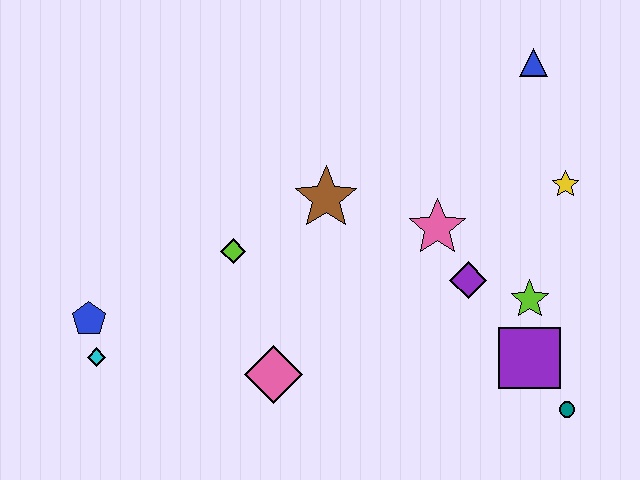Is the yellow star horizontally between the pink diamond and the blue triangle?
No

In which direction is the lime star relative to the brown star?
The lime star is to the right of the brown star.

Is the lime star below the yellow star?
Yes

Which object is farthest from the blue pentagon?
The blue triangle is farthest from the blue pentagon.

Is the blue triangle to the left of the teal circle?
Yes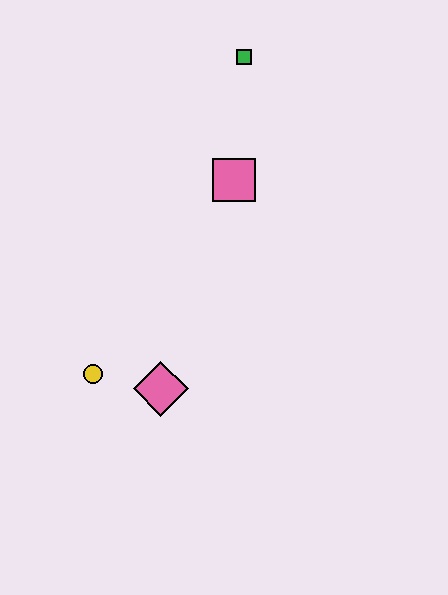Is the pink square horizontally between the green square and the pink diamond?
Yes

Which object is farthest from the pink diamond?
The green square is farthest from the pink diamond.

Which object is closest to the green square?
The pink square is closest to the green square.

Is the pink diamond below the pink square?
Yes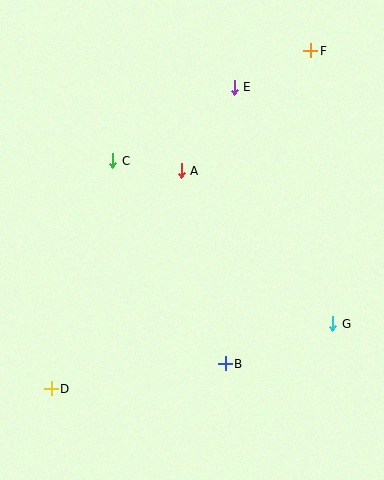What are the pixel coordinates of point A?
Point A is at (181, 171).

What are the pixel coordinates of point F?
Point F is at (311, 51).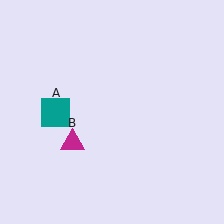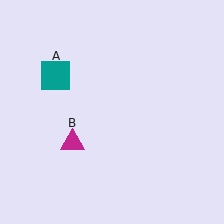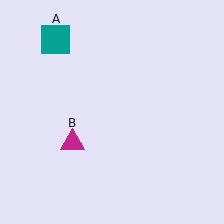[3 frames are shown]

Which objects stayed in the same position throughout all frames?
Magenta triangle (object B) remained stationary.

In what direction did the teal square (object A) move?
The teal square (object A) moved up.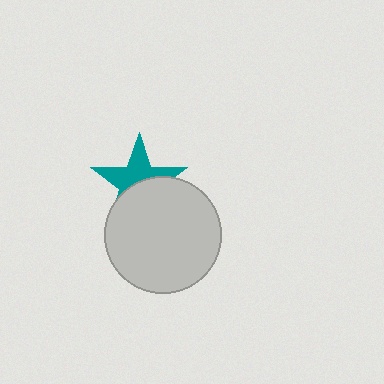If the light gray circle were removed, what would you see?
You would see the complete teal star.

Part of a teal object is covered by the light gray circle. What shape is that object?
It is a star.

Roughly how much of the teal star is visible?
About half of it is visible (roughly 51%).